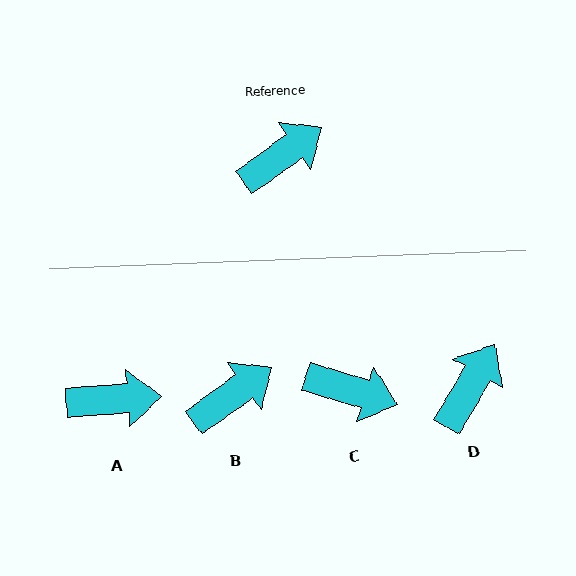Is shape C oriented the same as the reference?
No, it is off by about 52 degrees.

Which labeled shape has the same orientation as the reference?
B.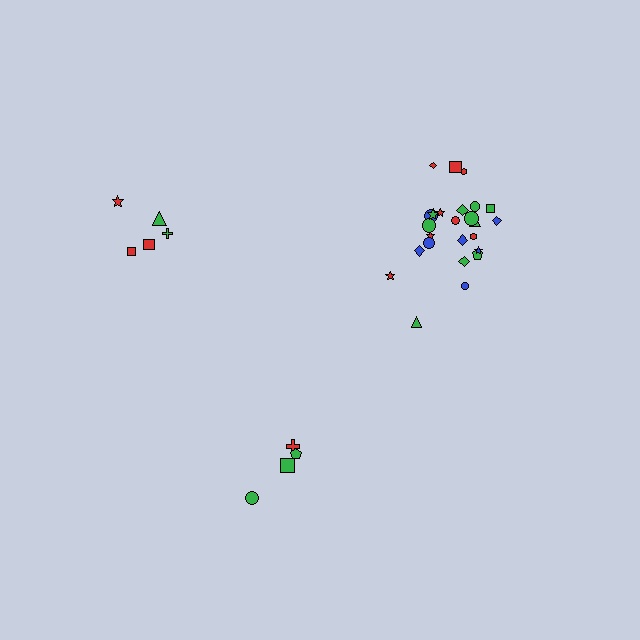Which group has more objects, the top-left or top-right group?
The top-right group.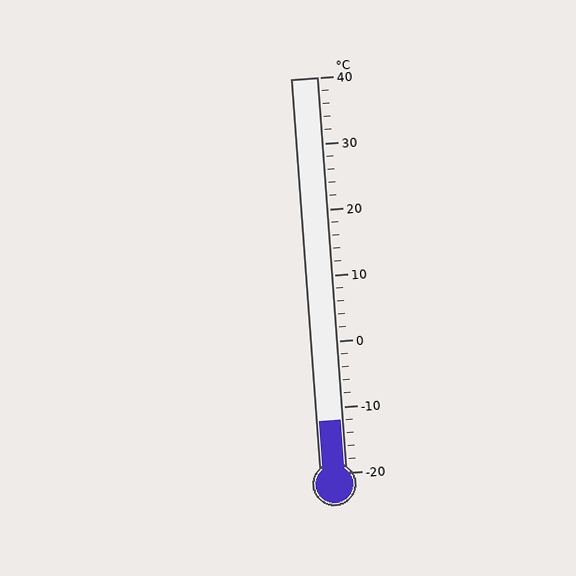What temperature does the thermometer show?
The thermometer shows approximately -12°C.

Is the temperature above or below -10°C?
The temperature is below -10°C.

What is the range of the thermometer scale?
The thermometer scale ranges from -20°C to 40°C.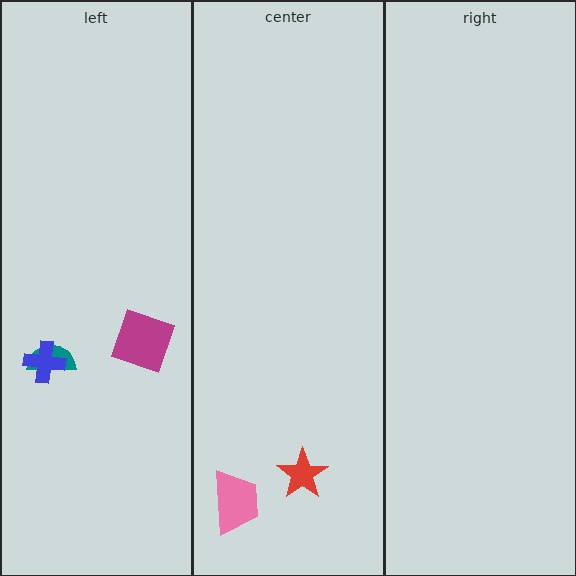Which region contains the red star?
The center region.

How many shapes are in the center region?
2.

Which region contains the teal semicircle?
The left region.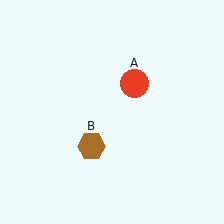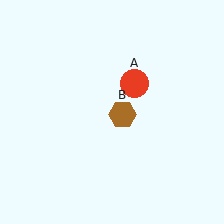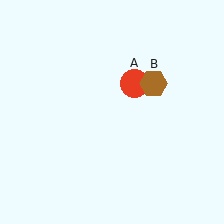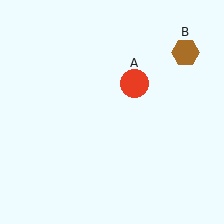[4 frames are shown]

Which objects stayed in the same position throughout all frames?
Red circle (object A) remained stationary.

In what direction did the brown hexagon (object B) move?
The brown hexagon (object B) moved up and to the right.